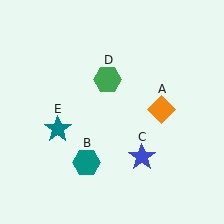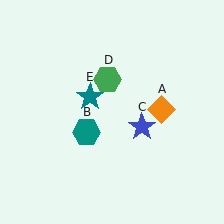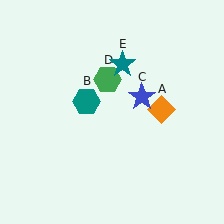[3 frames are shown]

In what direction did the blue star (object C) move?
The blue star (object C) moved up.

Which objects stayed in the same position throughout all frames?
Orange diamond (object A) and green hexagon (object D) remained stationary.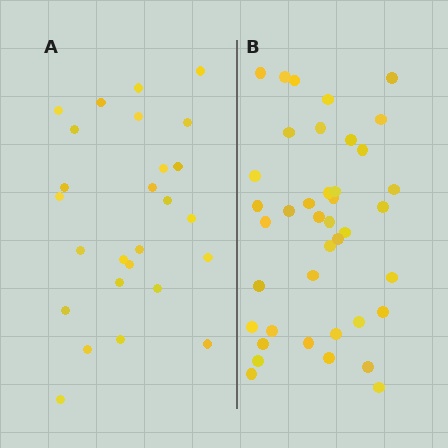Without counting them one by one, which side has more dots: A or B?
Region B (the right region) has more dots.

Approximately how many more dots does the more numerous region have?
Region B has approximately 15 more dots than region A.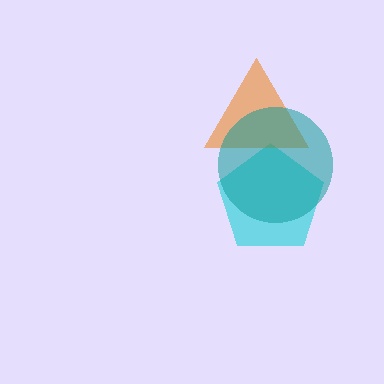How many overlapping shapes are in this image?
There are 3 overlapping shapes in the image.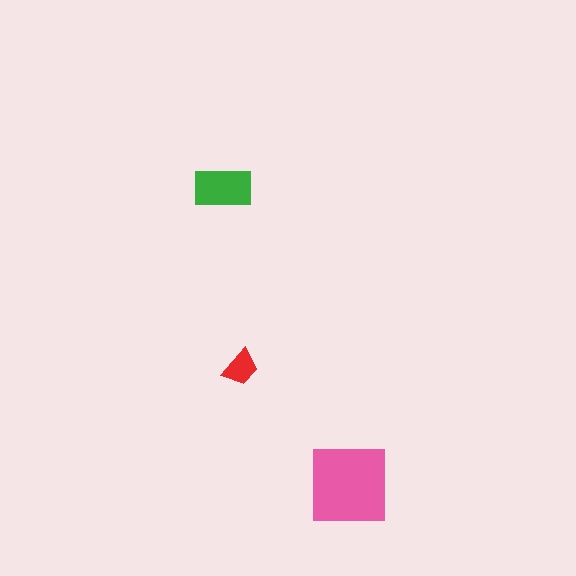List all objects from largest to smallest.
The pink square, the green rectangle, the red trapezoid.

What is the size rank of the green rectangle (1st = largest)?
2nd.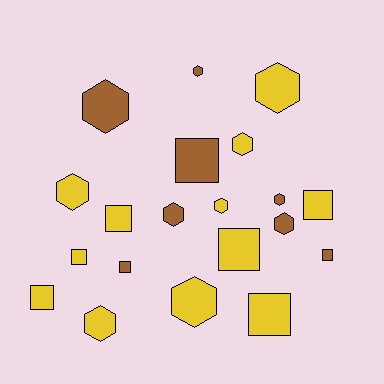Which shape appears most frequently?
Hexagon, with 11 objects.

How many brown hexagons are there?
There are 5 brown hexagons.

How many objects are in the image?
There are 20 objects.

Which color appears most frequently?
Yellow, with 12 objects.